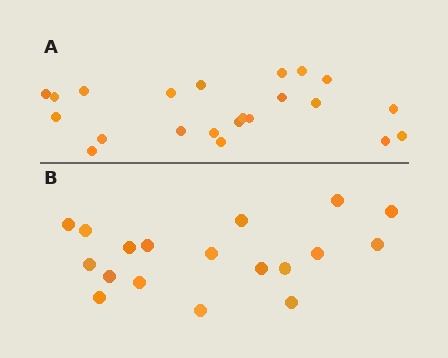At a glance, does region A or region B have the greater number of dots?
Region A (the top region) has more dots.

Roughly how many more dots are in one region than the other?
Region A has about 4 more dots than region B.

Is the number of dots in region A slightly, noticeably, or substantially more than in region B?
Region A has only slightly more — the two regions are fairly close. The ratio is roughly 1.2 to 1.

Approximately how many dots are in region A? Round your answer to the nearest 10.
About 20 dots. (The exact count is 22, which rounds to 20.)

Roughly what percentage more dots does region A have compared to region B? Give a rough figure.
About 20% more.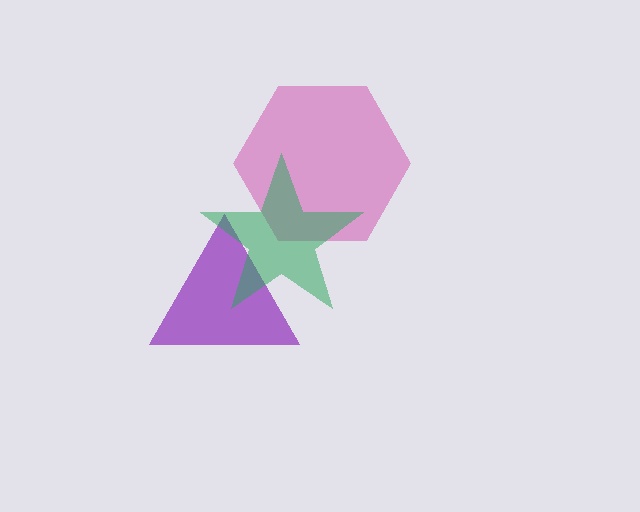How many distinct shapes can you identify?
There are 3 distinct shapes: a magenta hexagon, a purple triangle, a green star.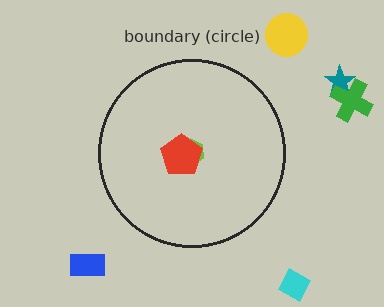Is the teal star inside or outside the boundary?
Outside.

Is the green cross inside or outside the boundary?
Outside.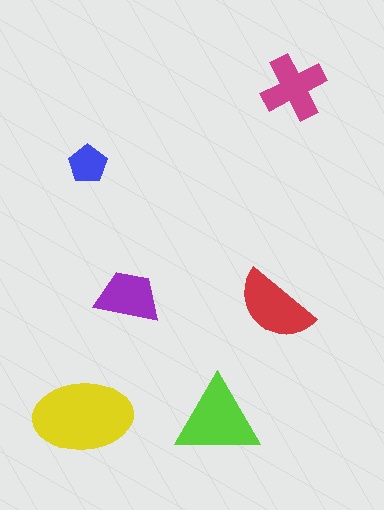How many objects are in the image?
There are 6 objects in the image.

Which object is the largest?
The yellow ellipse.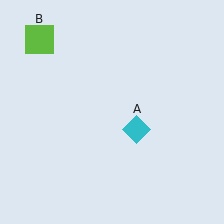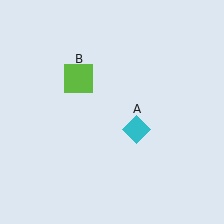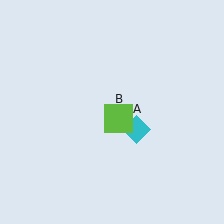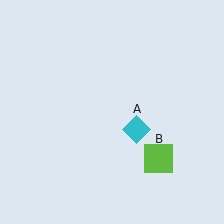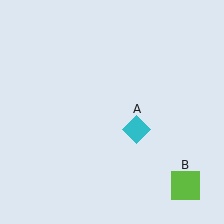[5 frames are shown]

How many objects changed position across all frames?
1 object changed position: lime square (object B).